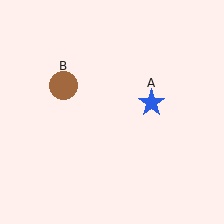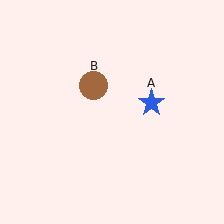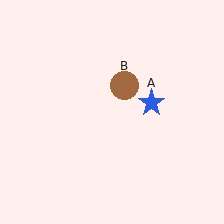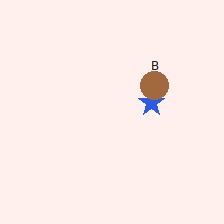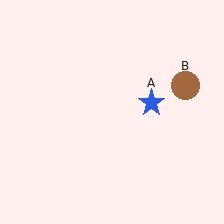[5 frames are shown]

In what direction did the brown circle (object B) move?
The brown circle (object B) moved right.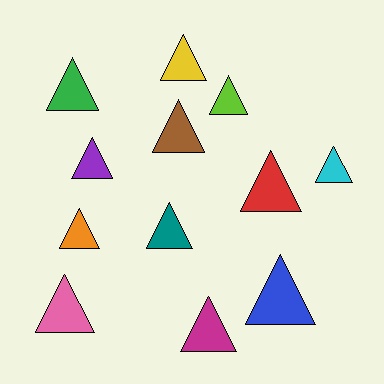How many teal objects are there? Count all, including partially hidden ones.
There is 1 teal object.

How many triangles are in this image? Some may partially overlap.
There are 12 triangles.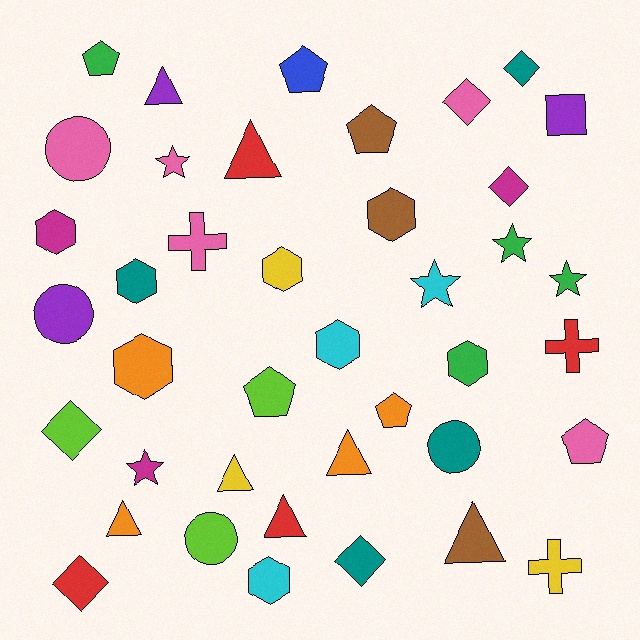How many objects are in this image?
There are 40 objects.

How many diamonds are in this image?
There are 6 diamonds.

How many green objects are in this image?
There are 4 green objects.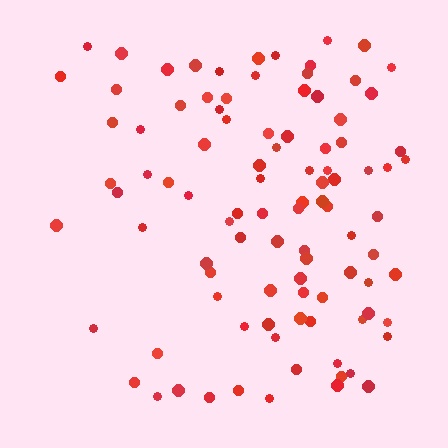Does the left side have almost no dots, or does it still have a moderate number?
Still a moderate number, just noticeably fewer than the right.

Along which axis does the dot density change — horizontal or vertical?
Horizontal.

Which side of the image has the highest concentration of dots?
The right.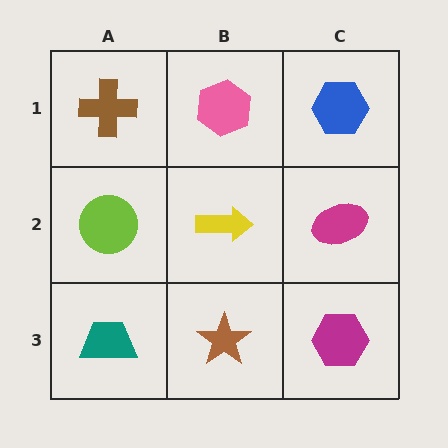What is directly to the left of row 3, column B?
A teal trapezoid.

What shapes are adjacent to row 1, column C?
A magenta ellipse (row 2, column C), a pink hexagon (row 1, column B).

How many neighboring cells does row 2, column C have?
3.